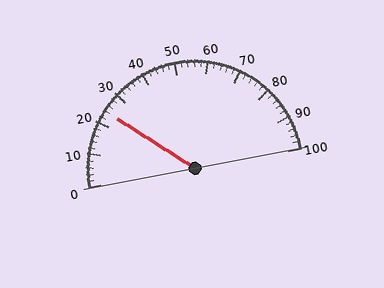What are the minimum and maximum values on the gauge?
The gauge ranges from 0 to 100.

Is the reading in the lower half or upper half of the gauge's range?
The reading is in the lower half of the range (0 to 100).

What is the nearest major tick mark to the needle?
The nearest major tick mark is 20.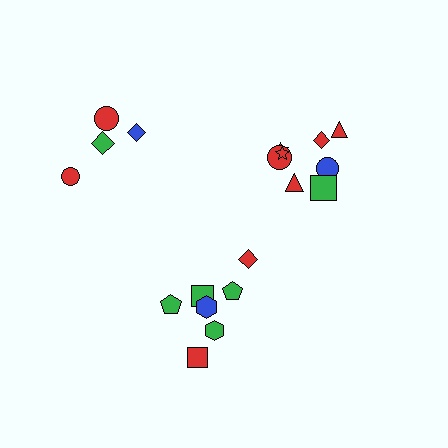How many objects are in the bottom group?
There are 7 objects.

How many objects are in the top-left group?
There are 4 objects.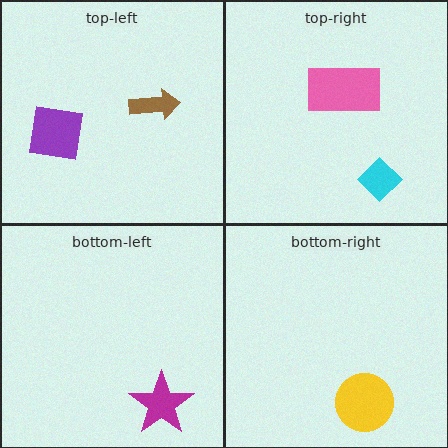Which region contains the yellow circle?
The bottom-right region.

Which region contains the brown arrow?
The top-left region.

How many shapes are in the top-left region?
2.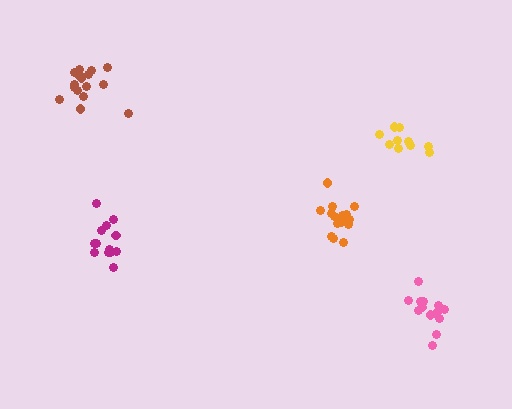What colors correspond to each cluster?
The clusters are colored: magenta, orange, pink, yellow, brown.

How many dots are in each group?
Group 1: 13 dots, Group 2: 16 dots, Group 3: 14 dots, Group 4: 10 dots, Group 5: 16 dots (69 total).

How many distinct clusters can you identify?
There are 5 distinct clusters.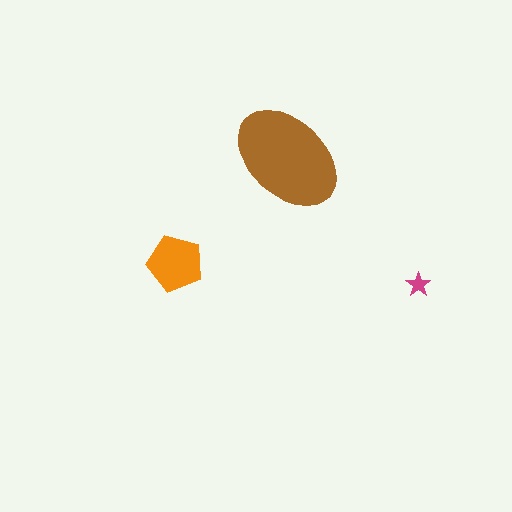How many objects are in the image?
There are 3 objects in the image.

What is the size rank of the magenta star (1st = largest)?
3rd.